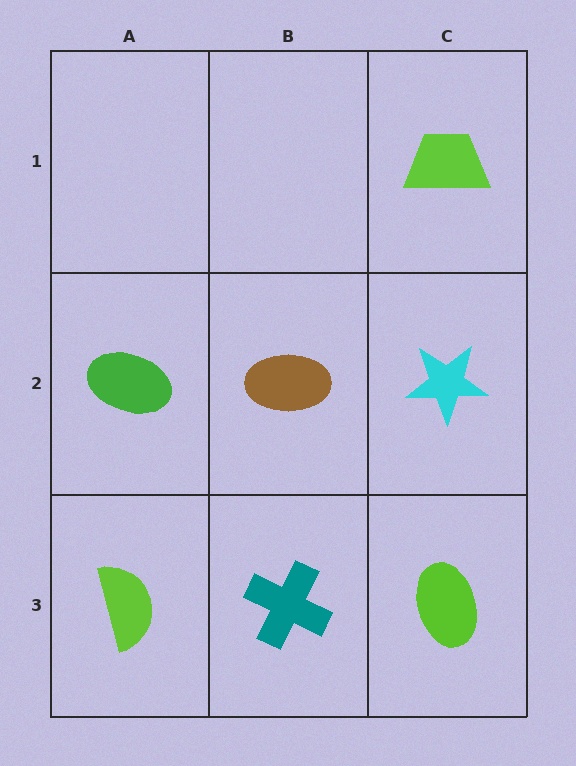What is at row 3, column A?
A lime semicircle.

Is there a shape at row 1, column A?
No, that cell is empty.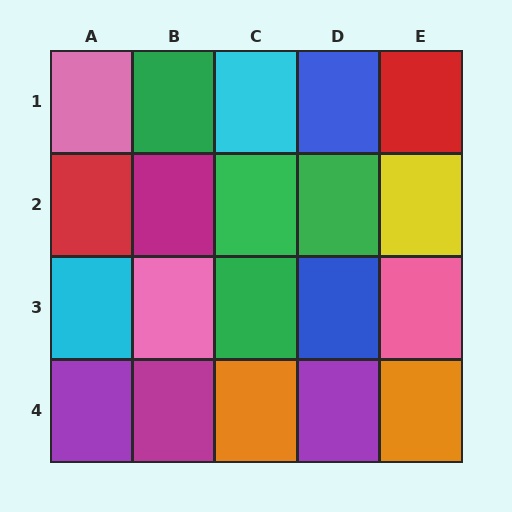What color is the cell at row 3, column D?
Blue.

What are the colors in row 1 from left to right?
Pink, green, cyan, blue, red.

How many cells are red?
2 cells are red.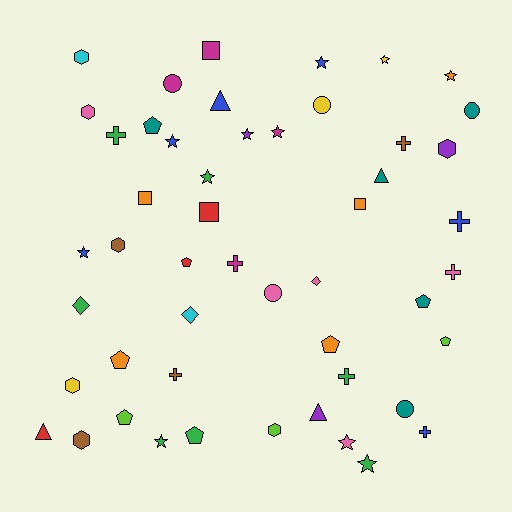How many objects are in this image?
There are 50 objects.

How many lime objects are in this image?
There are 3 lime objects.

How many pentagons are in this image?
There are 8 pentagons.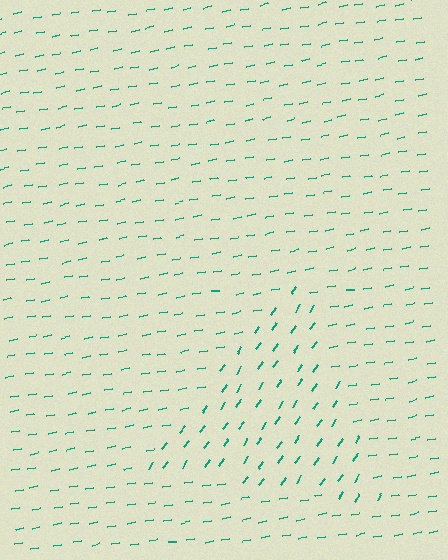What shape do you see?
I see a triangle.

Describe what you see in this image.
The image is filled with small teal line segments. A triangle region in the image has lines oriented differently from the surrounding lines, creating a visible texture boundary.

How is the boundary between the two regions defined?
The boundary is defined purely by a change in line orientation (approximately 45 degrees difference). All lines are the same color and thickness.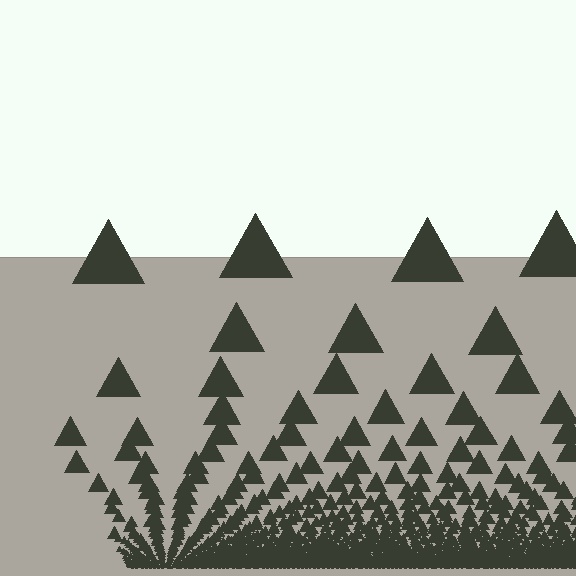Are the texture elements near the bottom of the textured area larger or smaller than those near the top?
Smaller. The gradient is inverted — elements near the bottom are smaller and denser.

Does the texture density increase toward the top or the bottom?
Density increases toward the bottom.